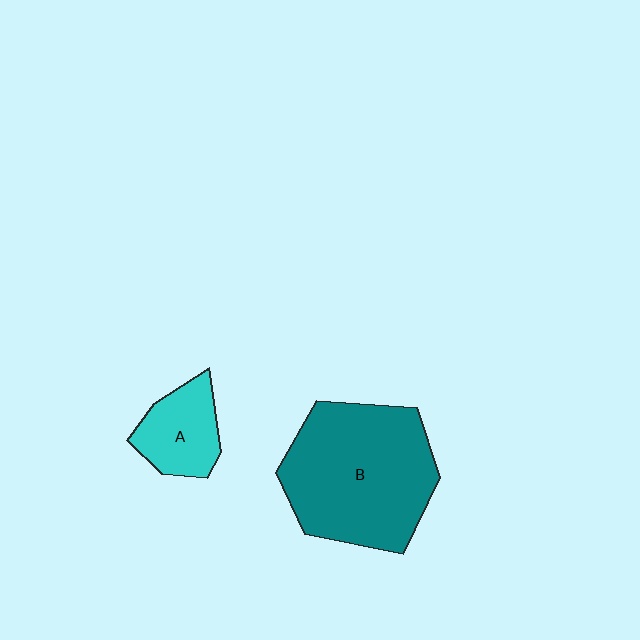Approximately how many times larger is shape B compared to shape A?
Approximately 2.9 times.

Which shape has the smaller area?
Shape A (cyan).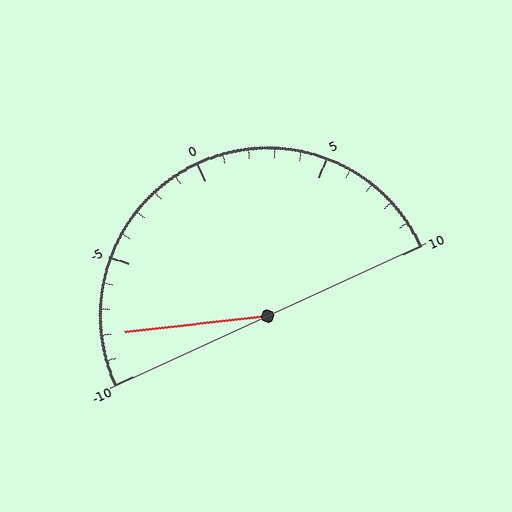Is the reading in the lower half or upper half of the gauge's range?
The reading is in the lower half of the range (-10 to 10).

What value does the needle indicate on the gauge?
The needle indicates approximately -8.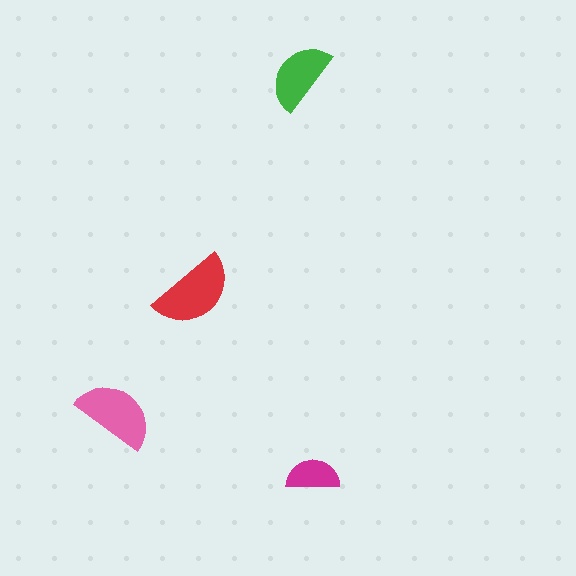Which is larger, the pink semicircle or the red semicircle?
The red one.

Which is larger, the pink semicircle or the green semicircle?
The pink one.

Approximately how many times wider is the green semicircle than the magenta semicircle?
About 1.5 times wider.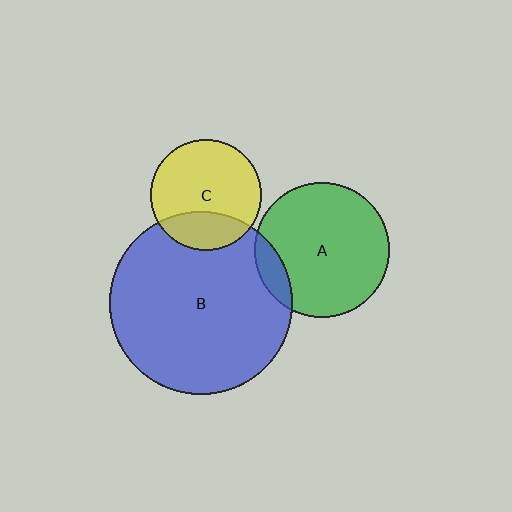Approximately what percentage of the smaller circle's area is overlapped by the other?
Approximately 25%.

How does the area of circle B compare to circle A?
Approximately 1.8 times.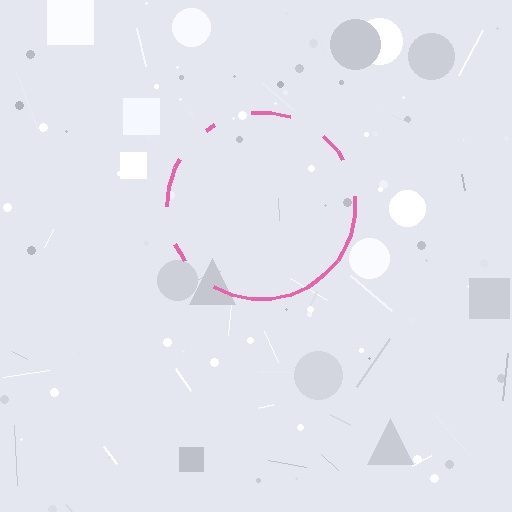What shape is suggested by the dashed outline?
The dashed outline suggests a circle.